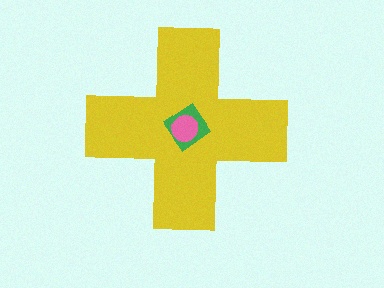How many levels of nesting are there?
3.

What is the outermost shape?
The yellow cross.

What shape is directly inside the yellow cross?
The green diamond.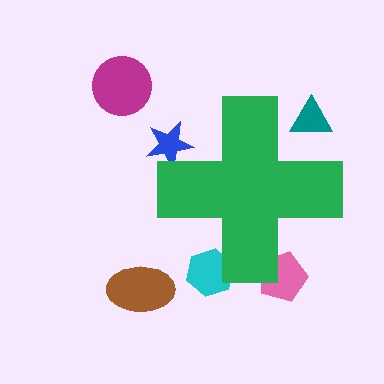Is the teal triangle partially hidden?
Yes, the teal triangle is partially hidden behind the green cross.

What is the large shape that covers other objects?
A green cross.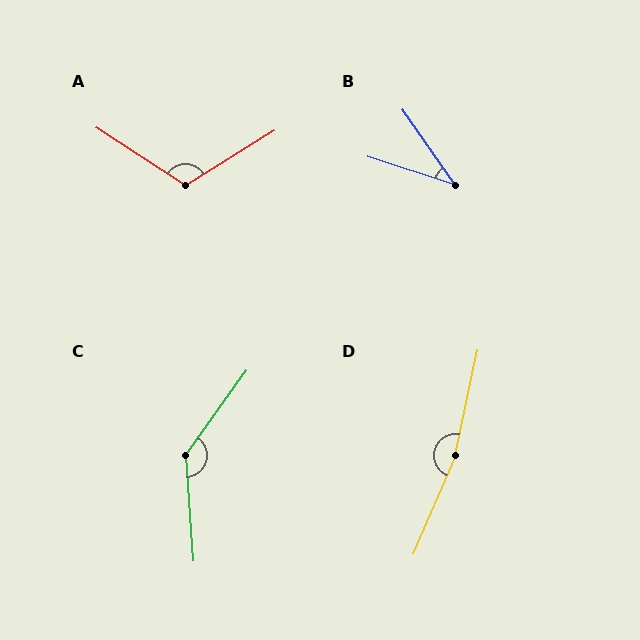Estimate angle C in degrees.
Approximately 140 degrees.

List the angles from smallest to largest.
B (37°), A (115°), C (140°), D (168°).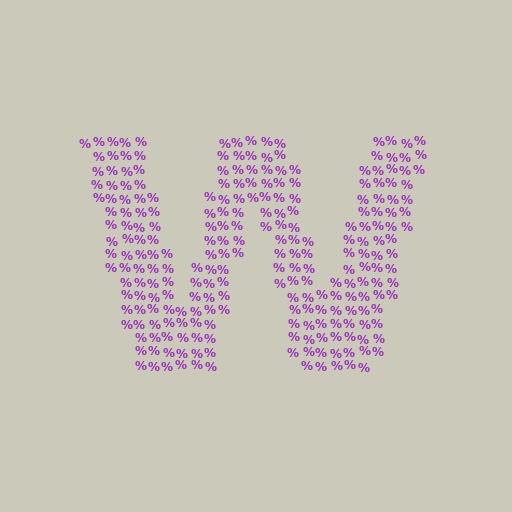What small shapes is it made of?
It is made of small percent signs.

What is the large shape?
The large shape is the letter W.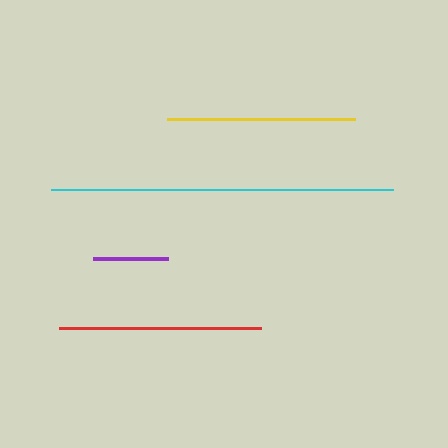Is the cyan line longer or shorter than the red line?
The cyan line is longer than the red line.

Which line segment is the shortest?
The purple line is the shortest at approximately 75 pixels.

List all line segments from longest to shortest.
From longest to shortest: cyan, red, yellow, purple.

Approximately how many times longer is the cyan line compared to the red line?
The cyan line is approximately 1.7 times the length of the red line.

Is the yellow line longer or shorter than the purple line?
The yellow line is longer than the purple line.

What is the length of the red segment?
The red segment is approximately 202 pixels long.